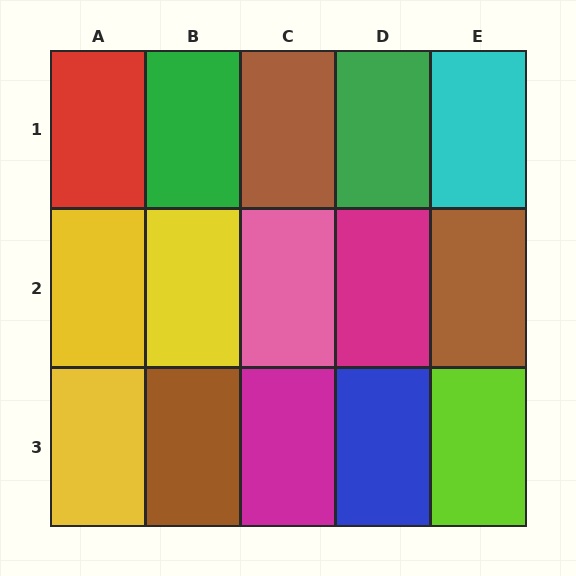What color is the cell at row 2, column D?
Magenta.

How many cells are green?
2 cells are green.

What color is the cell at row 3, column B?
Brown.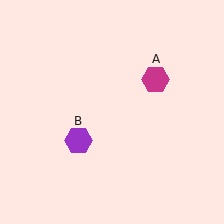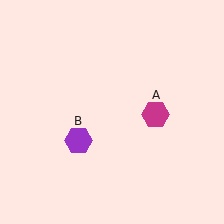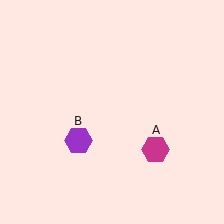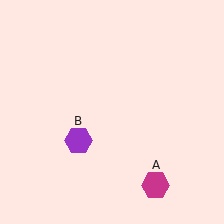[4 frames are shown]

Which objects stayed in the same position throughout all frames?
Purple hexagon (object B) remained stationary.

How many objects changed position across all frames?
1 object changed position: magenta hexagon (object A).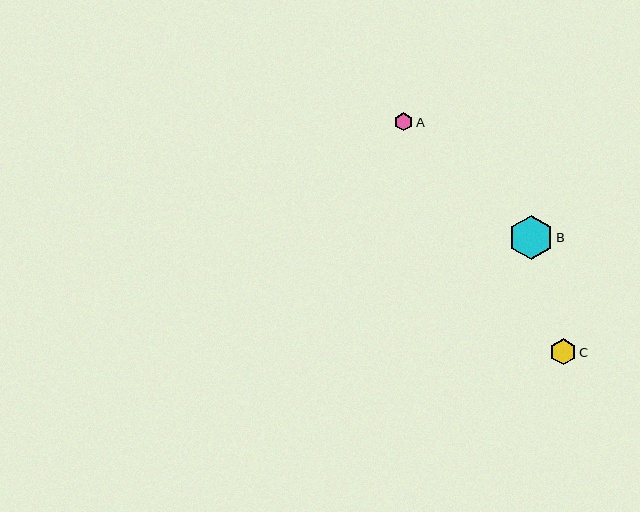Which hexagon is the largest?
Hexagon B is the largest with a size of approximately 44 pixels.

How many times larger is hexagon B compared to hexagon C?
Hexagon B is approximately 1.7 times the size of hexagon C.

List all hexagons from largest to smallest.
From largest to smallest: B, C, A.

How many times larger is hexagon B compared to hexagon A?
Hexagon B is approximately 2.4 times the size of hexagon A.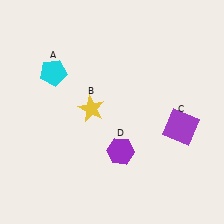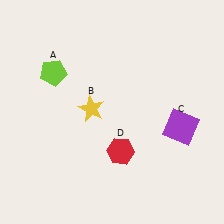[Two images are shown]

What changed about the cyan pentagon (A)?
In Image 1, A is cyan. In Image 2, it changed to lime.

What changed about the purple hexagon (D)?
In Image 1, D is purple. In Image 2, it changed to red.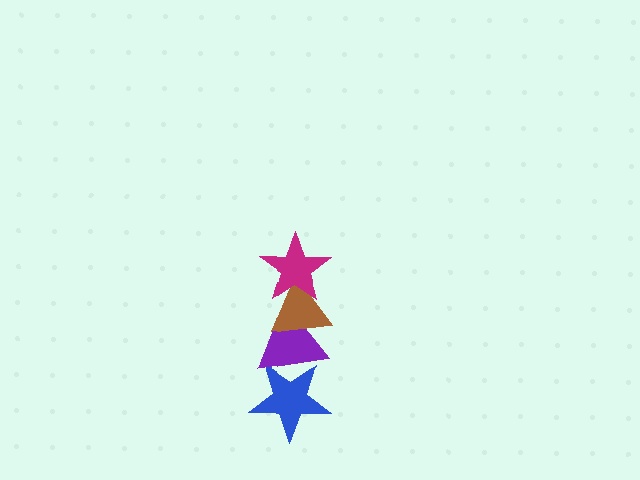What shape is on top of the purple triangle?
The brown triangle is on top of the purple triangle.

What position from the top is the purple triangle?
The purple triangle is 3rd from the top.